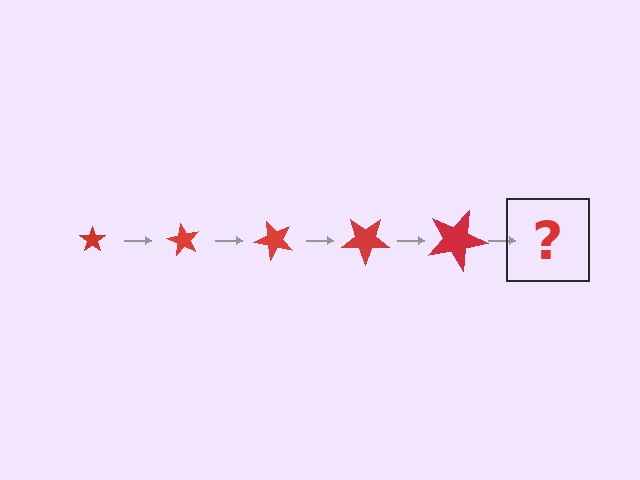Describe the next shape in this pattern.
It should be a star, larger than the previous one and rotated 300 degrees from the start.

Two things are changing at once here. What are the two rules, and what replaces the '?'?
The two rules are that the star grows larger each step and it rotates 60 degrees each step. The '?' should be a star, larger than the previous one and rotated 300 degrees from the start.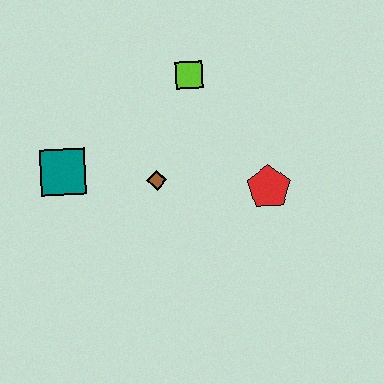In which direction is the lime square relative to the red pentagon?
The lime square is above the red pentagon.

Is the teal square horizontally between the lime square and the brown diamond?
No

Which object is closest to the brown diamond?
The teal square is closest to the brown diamond.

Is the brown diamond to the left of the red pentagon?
Yes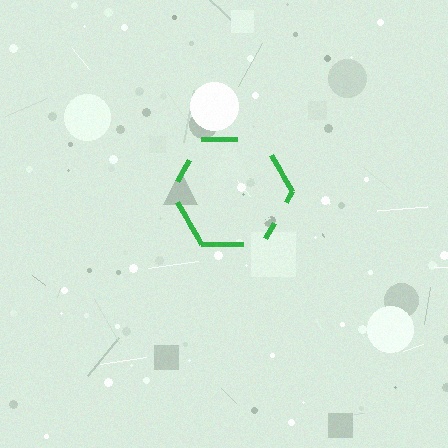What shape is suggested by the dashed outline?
The dashed outline suggests a hexagon.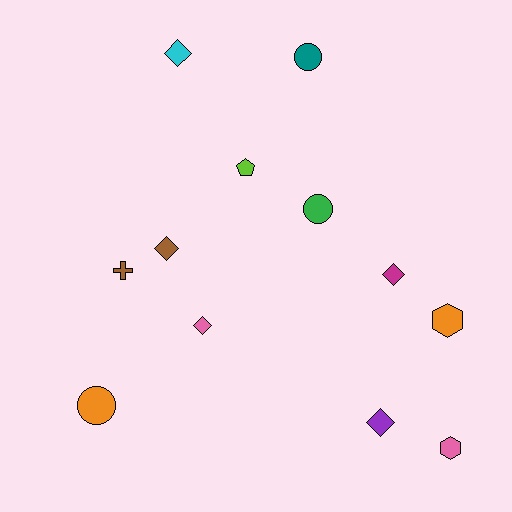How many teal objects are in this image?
There is 1 teal object.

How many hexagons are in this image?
There are 2 hexagons.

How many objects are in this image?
There are 12 objects.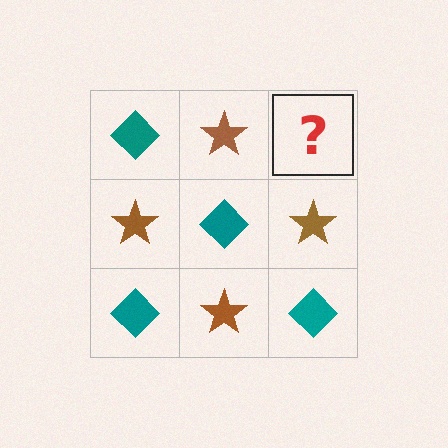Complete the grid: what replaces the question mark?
The question mark should be replaced with a teal diamond.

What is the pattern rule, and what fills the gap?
The rule is that it alternates teal diamond and brown star in a checkerboard pattern. The gap should be filled with a teal diamond.